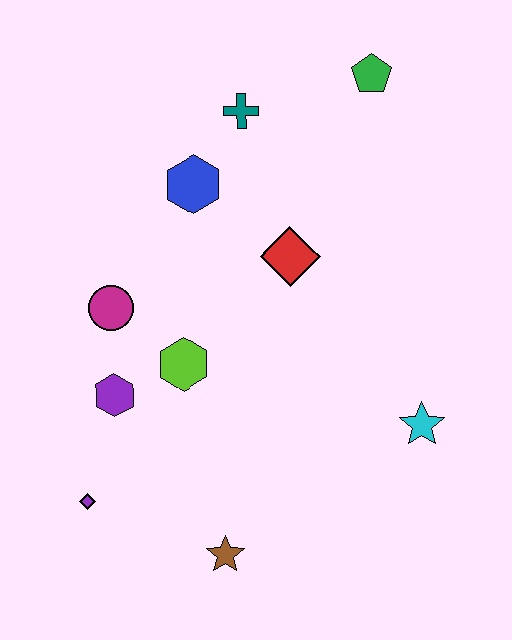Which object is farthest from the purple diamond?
The green pentagon is farthest from the purple diamond.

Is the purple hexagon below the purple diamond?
No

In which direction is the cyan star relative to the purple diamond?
The cyan star is to the right of the purple diamond.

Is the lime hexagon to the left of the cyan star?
Yes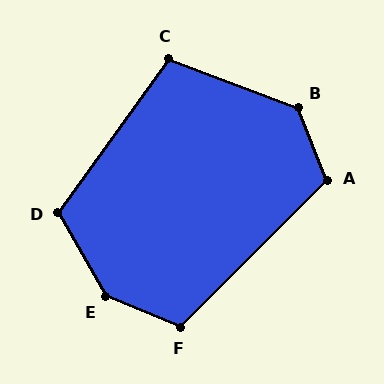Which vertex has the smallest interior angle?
C, at approximately 105 degrees.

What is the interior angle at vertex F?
Approximately 113 degrees (obtuse).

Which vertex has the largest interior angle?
E, at approximately 142 degrees.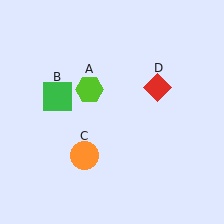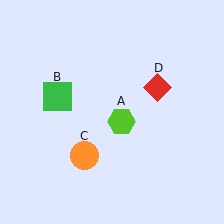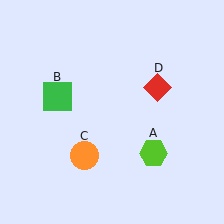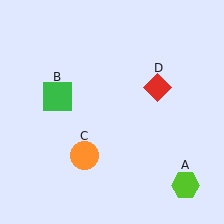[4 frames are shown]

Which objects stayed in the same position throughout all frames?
Green square (object B) and orange circle (object C) and red diamond (object D) remained stationary.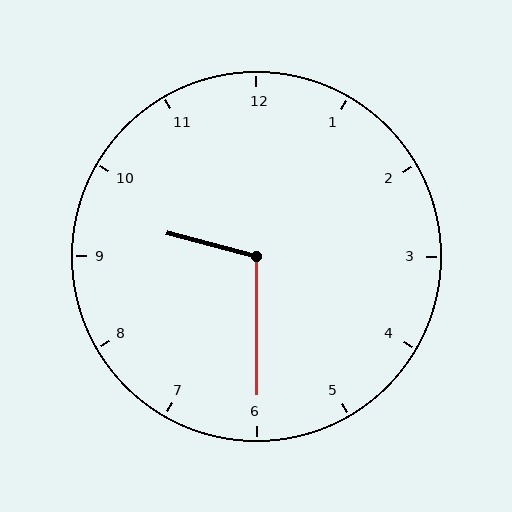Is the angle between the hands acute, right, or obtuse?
It is obtuse.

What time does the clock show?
9:30.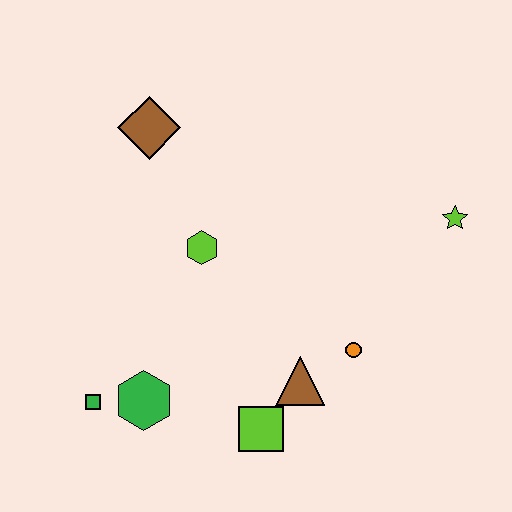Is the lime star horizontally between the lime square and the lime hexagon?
No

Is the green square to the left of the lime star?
Yes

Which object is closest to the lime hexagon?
The brown diamond is closest to the lime hexagon.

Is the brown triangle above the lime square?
Yes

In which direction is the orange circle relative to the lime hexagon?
The orange circle is to the right of the lime hexagon.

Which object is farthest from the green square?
The lime star is farthest from the green square.